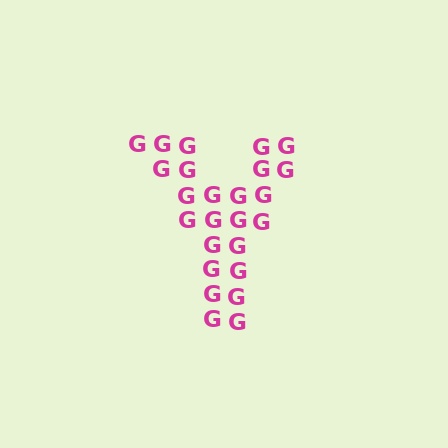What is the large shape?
The large shape is the letter Y.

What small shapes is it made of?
It is made of small letter G's.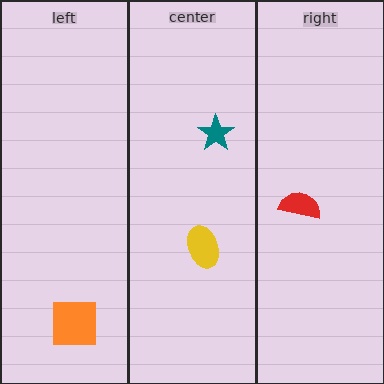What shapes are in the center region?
The yellow ellipse, the teal star.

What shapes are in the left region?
The orange square.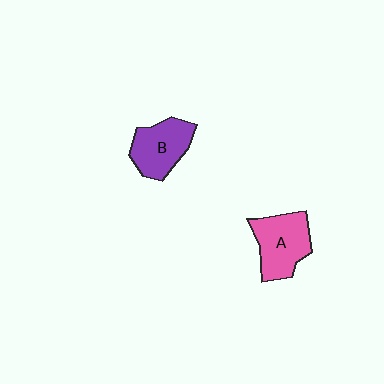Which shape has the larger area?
Shape A (pink).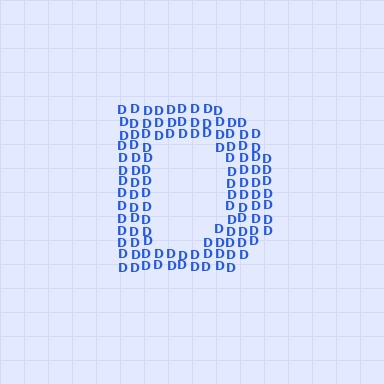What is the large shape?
The large shape is the letter D.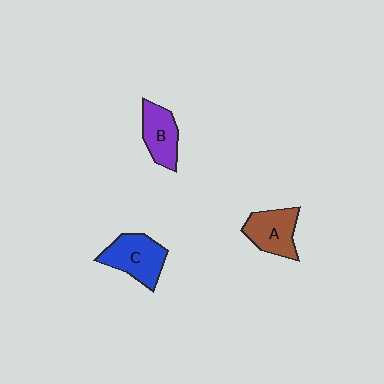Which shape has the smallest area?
Shape B (purple).